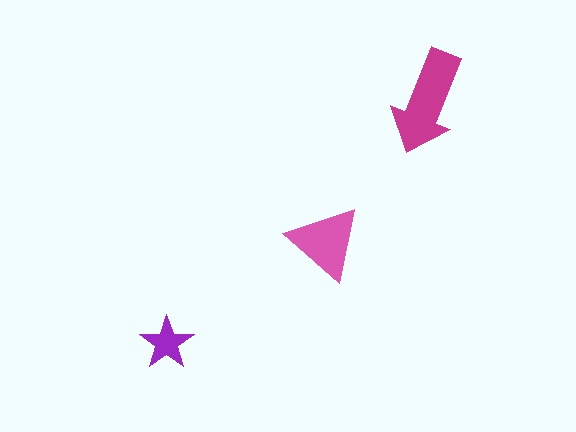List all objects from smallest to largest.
The purple star, the pink triangle, the magenta arrow.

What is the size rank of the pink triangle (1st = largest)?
2nd.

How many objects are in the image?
There are 3 objects in the image.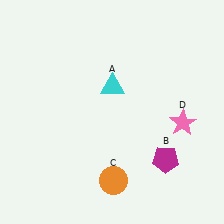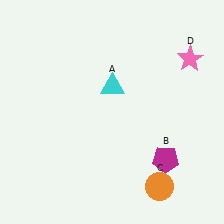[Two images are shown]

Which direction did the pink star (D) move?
The pink star (D) moved up.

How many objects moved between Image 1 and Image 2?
2 objects moved between the two images.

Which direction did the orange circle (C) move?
The orange circle (C) moved right.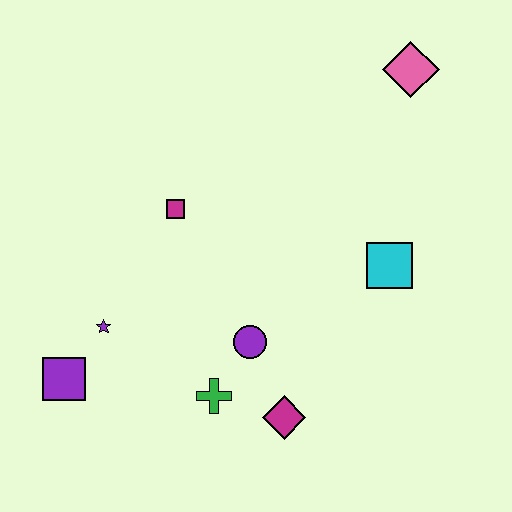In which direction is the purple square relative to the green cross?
The purple square is to the left of the green cross.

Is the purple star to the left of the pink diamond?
Yes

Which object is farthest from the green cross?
The pink diamond is farthest from the green cross.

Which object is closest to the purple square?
The purple star is closest to the purple square.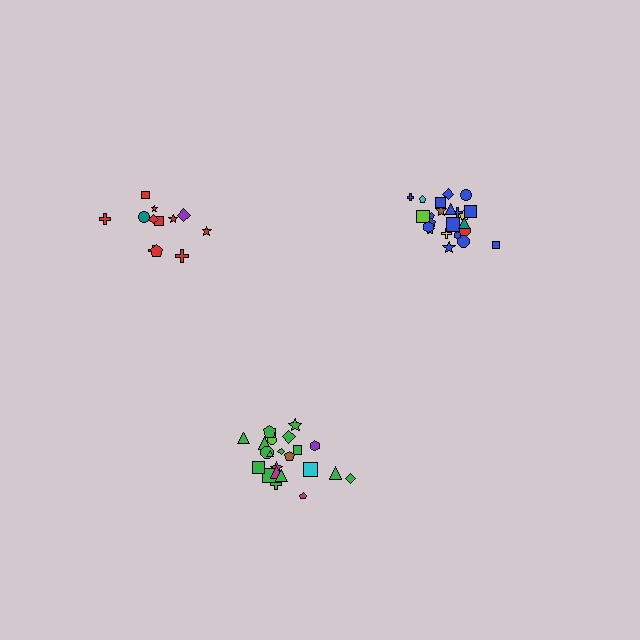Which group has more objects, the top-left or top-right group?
The top-right group.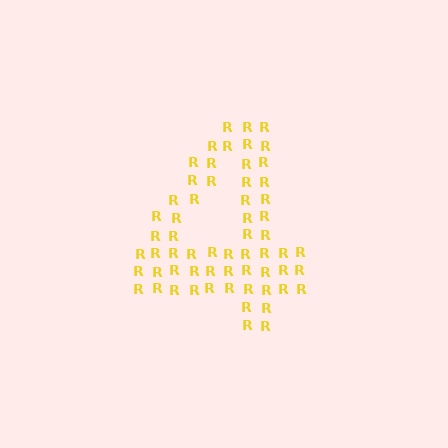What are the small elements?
The small elements are letter R's.